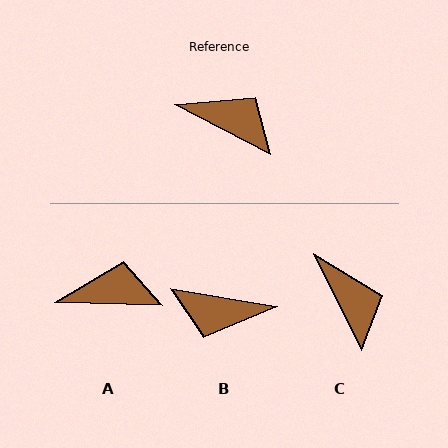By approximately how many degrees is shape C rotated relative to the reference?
Approximately 36 degrees clockwise.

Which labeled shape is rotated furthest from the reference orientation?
B, about 162 degrees away.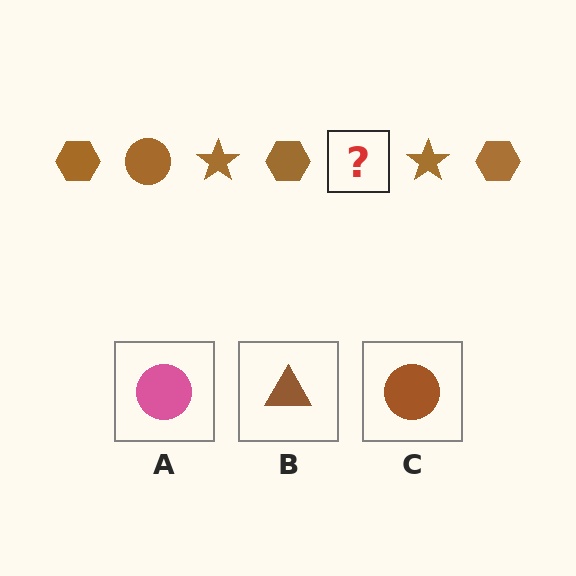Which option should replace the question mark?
Option C.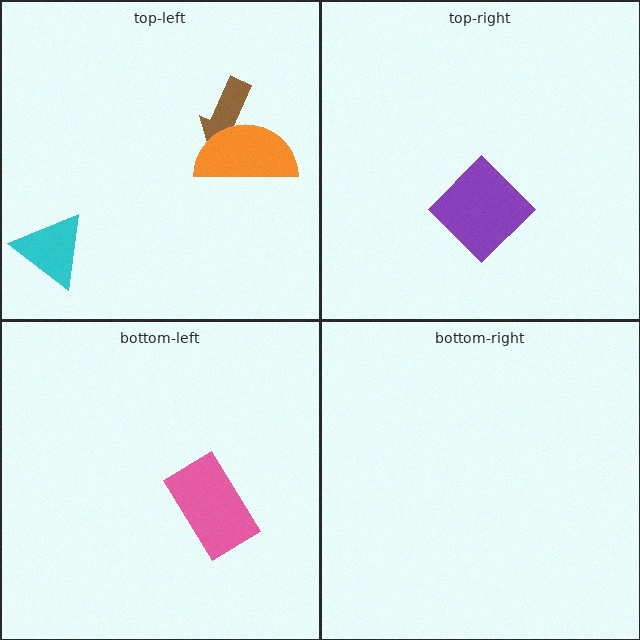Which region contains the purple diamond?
The top-right region.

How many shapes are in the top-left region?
3.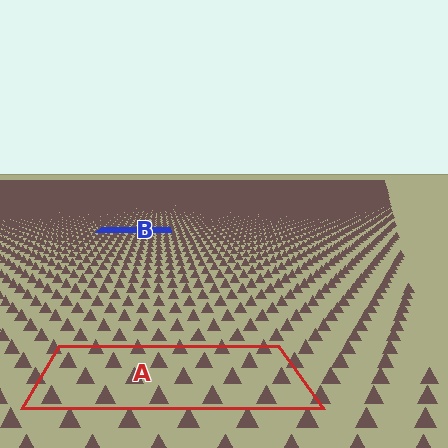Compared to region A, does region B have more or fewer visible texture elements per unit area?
Region B has more texture elements per unit area — they are packed more densely because it is farther away.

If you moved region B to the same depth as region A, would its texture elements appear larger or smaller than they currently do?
They would appear larger. At a closer depth, the same texture elements are projected at a bigger on-screen size.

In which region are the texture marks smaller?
The texture marks are smaller in region B, because it is farther away.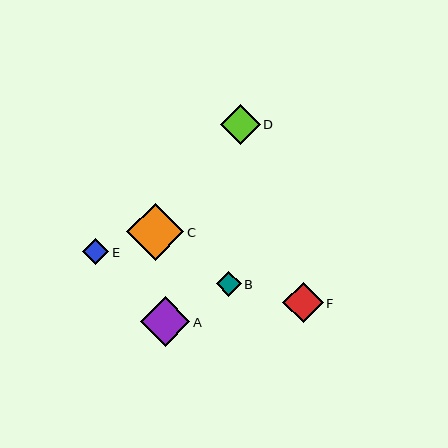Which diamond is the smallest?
Diamond B is the smallest with a size of approximately 25 pixels.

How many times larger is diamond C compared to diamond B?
Diamond C is approximately 2.3 times the size of diamond B.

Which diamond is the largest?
Diamond C is the largest with a size of approximately 57 pixels.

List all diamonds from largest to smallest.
From largest to smallest: C, A, D, F, E, B.